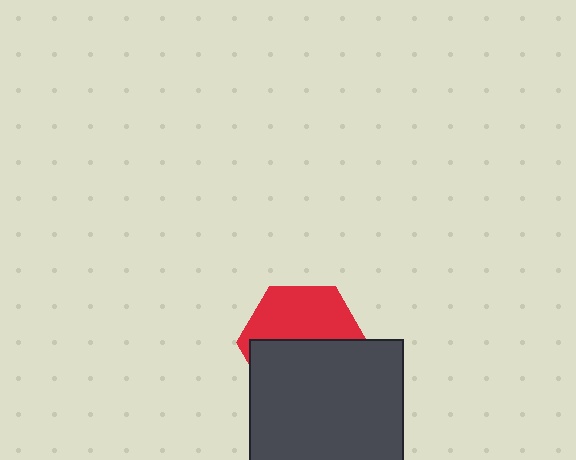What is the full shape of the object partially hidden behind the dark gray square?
The partially hidden object is a red hexagon.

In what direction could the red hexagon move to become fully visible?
The red hexagon could move up. That would shift it out from behind the dark gray square entirely.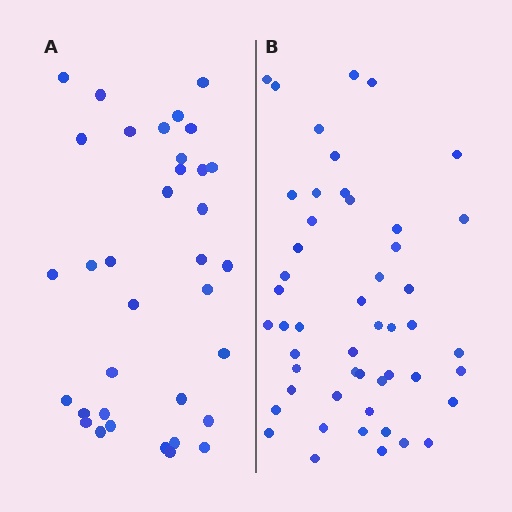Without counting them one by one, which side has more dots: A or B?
Region B (the right region) has more dots.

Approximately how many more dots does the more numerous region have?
Region B has approximately 15 more dots than region A.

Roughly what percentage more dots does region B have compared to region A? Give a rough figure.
About 45% more.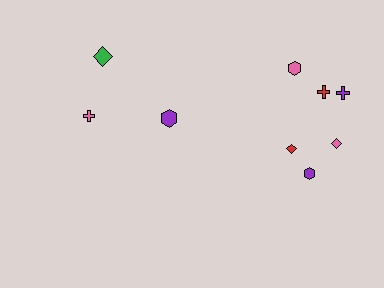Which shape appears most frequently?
Hexagon, with 3 objects.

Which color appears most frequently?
Pink, with 3 objects.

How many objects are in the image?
There are 9 objects.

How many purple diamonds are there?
There are no purple diamonds.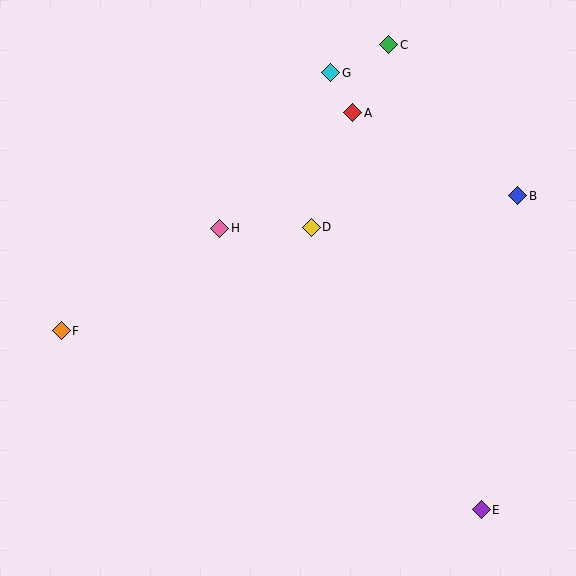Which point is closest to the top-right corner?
Point C is closest to the top-right corner.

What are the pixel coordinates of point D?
Point D is at (311, 227).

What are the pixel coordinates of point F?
Point F is at (61, 331).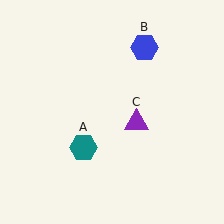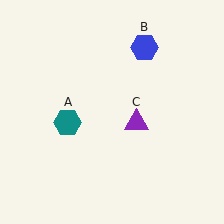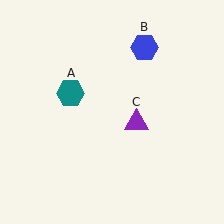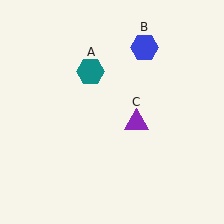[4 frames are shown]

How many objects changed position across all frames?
1 object changed position: teal hexagon (object A).